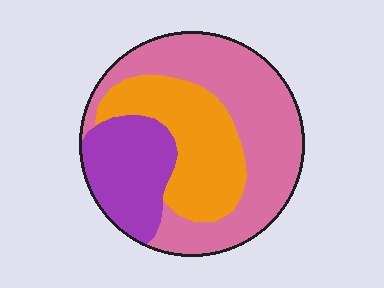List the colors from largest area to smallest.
From largest to smallest: pink, orange, purple.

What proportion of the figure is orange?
Orange takes up between a quarter and a half of the figure.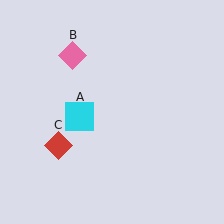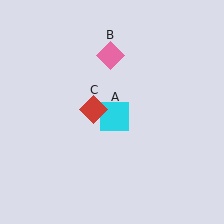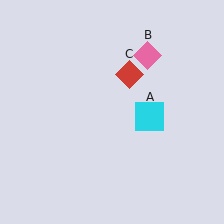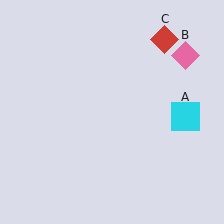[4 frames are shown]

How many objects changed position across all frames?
3 objects changed position: cyan square (object A), pink diamond (object B), red diamond (object C).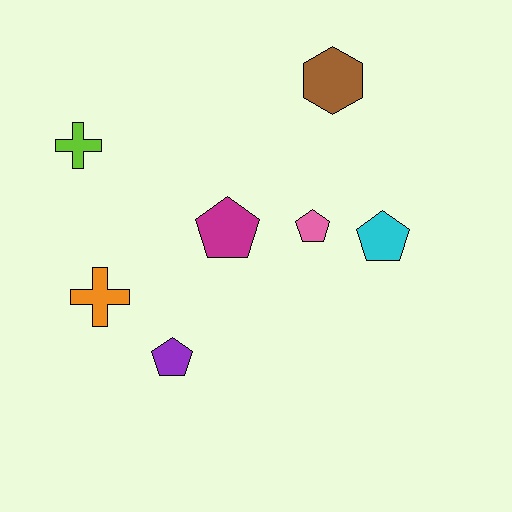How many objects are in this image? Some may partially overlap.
There are 7 objects.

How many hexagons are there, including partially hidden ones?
There is 1 hexagon.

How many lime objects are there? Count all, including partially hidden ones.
There is 1 lime object.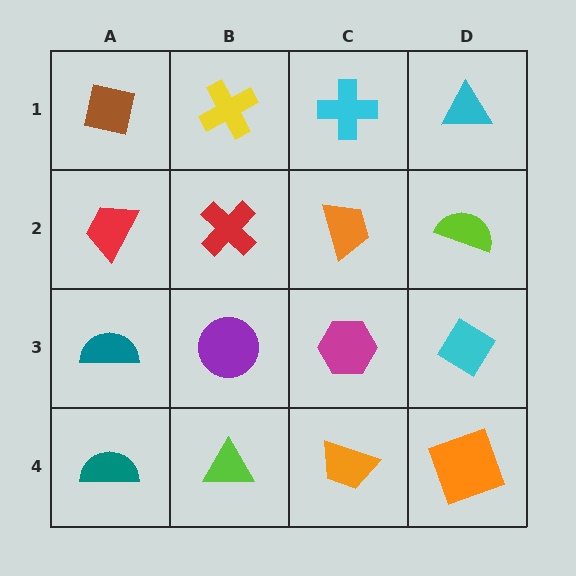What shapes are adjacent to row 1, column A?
A red trapezoid (row 2, column A), a yellow cross (row 1, column B).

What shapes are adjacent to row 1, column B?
A red cross (row 2, column B), a brown square (row 1, column A), a cyan cross (row 1, column C).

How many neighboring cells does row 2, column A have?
3.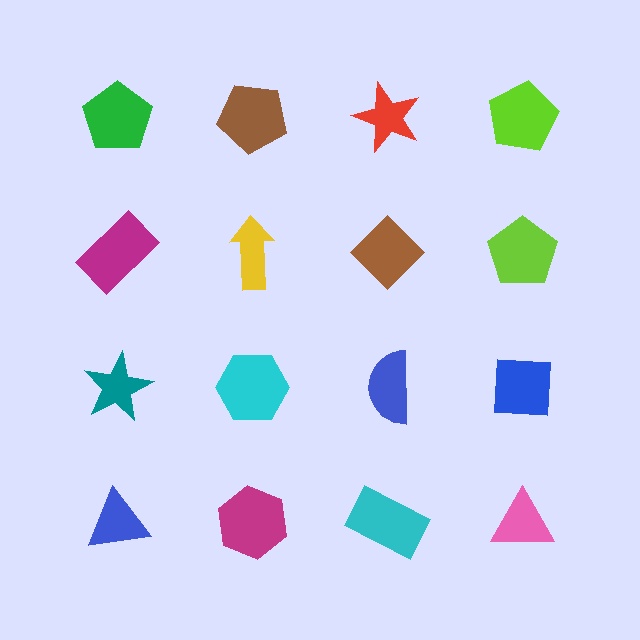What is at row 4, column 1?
A blue triangle.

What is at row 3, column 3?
A blue semicircle.